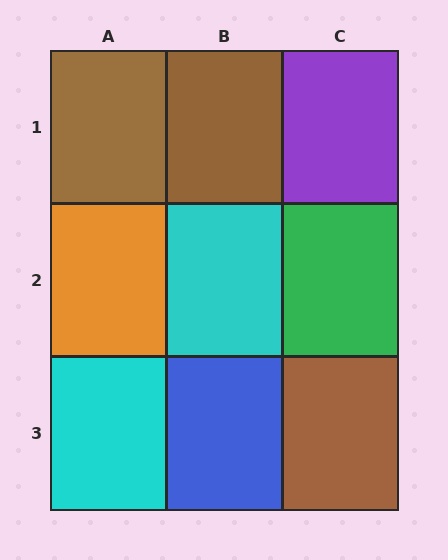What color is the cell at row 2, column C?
Green.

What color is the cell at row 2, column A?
Orange.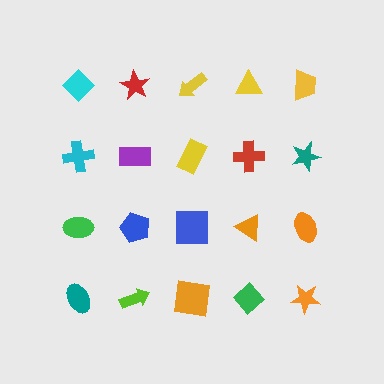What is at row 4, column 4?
A green diamond.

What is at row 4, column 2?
A lime arrow.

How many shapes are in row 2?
5 shapes.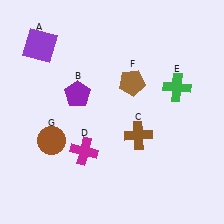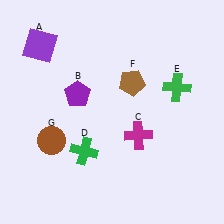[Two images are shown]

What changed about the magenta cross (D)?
In Image 1, D is magenta. In Image 2, it changed to green.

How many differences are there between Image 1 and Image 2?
There are 2 differences between the two images.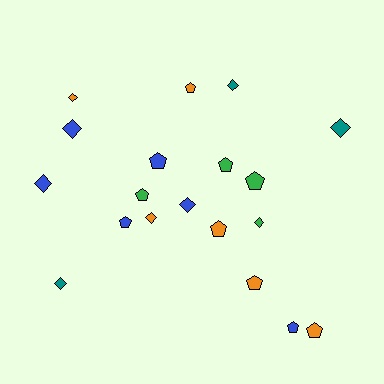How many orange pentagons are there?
There are 4 orange pentagons.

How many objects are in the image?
There are 19 objects.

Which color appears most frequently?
Orange, with 6 objects.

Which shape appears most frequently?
Pentagon, with 10 objects.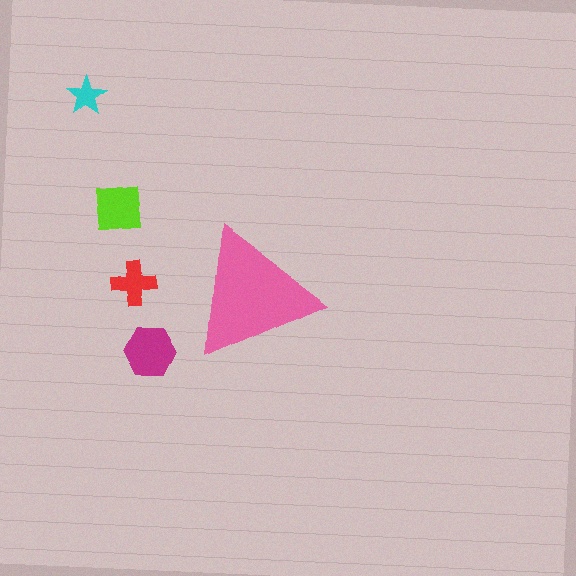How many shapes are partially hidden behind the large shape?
0 shapes are partially hidden.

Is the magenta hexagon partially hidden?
No, the magenta hexagon is fully visible.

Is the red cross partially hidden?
No, the red cross is fully visible.